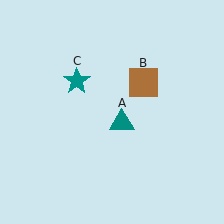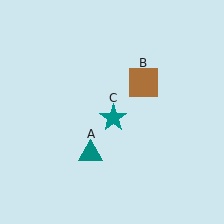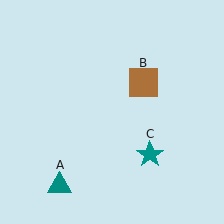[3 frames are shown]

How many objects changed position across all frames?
2 objects changed position: teal triangle (object A), teal star (object C).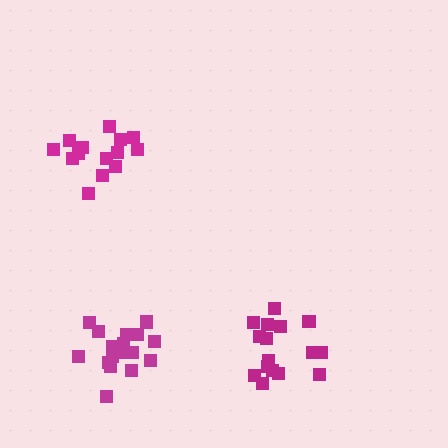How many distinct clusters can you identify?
There are 3 distinct clusters.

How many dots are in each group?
Group 1: 14 dots, Group 2: 17 dots, Group 3: 16 dots (47 total).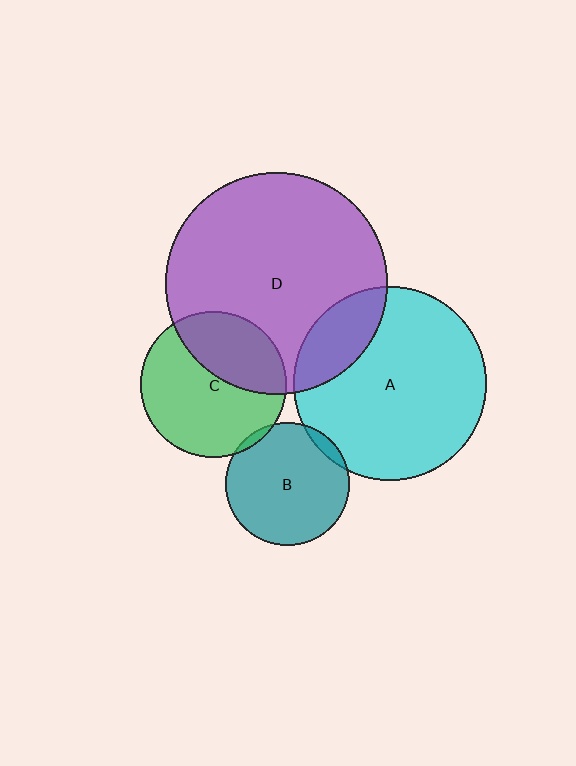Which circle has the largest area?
Circle D (purple).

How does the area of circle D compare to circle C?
Approximately 2.3 times.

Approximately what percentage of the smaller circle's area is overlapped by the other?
Approximately 35%.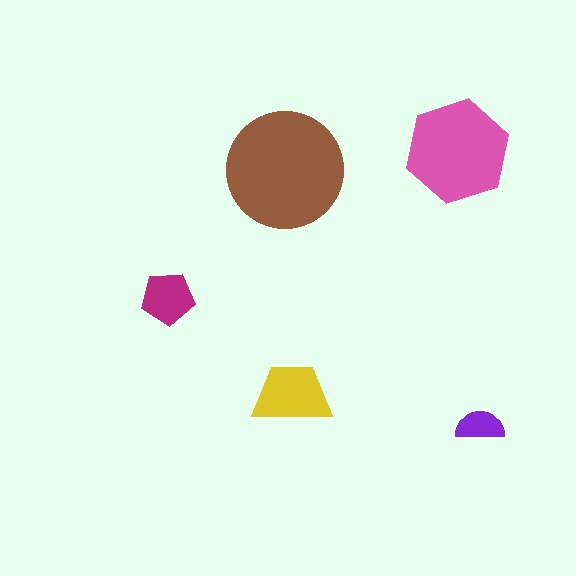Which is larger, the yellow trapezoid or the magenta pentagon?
The yellow trapezoid.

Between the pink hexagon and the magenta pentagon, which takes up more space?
The pink hexagon.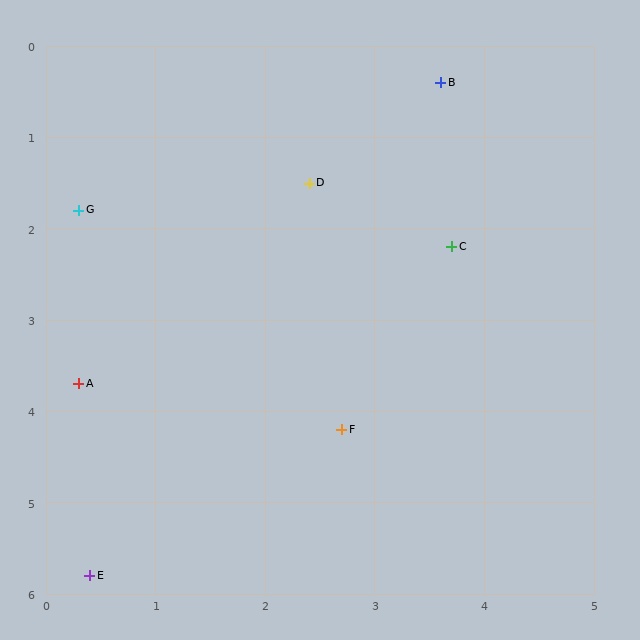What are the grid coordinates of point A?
Point A is at approximately (0.3, 3.7).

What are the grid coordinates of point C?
Point C is at approximately (3.7, 2.2).